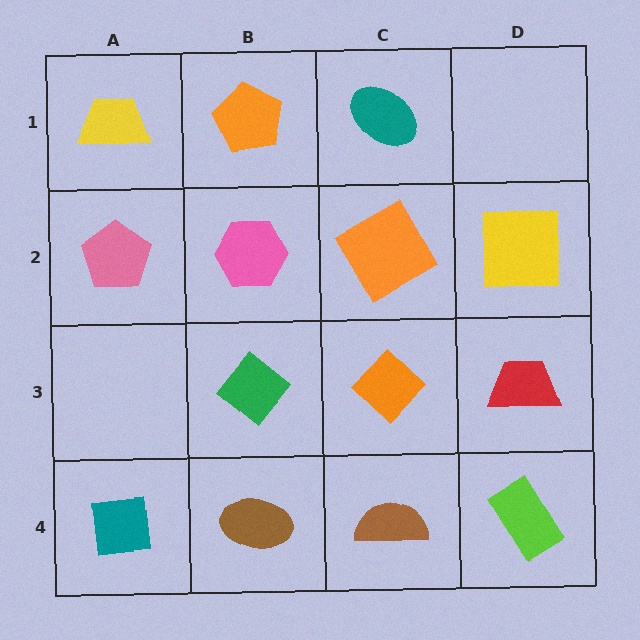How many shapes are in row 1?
3 shapes.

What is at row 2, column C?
An orange diamond.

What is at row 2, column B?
A pink hexagon.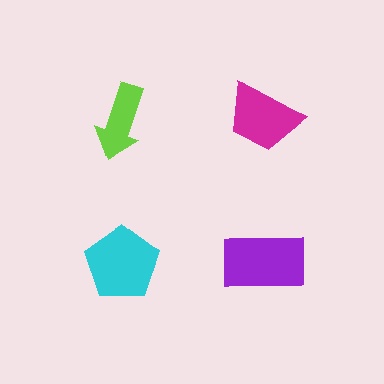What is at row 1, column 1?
A lime arrow.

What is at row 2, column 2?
A purple rectangle.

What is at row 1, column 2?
A magenta trapezoid.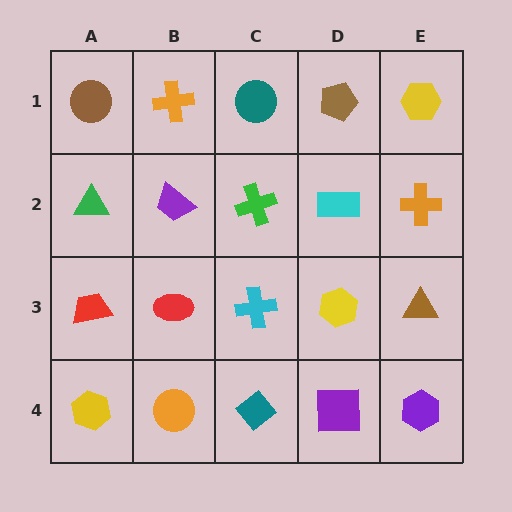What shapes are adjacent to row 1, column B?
A purple trapezoid (row 2, column B), a brown circle (row 1, column A), a teal circle (row 1, column C).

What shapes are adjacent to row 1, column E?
An orange cross (row 2, column E), a brown pentagon (row 1, column D).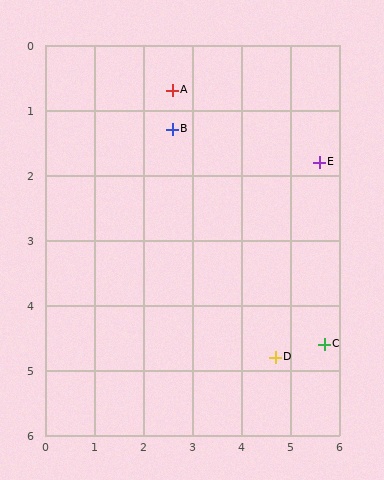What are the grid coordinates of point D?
Point D is at approximately (4.7, 4.8).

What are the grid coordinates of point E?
Point E is at approximately (5.6, 1.8).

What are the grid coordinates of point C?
Point C is at approximately (5.7, 4.6).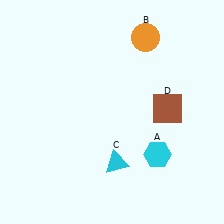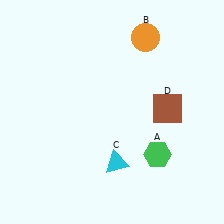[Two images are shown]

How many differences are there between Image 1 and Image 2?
There is 1 difference between the two images.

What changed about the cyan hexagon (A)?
In Image 1, A is cyan. In Image 2, it changed to green.